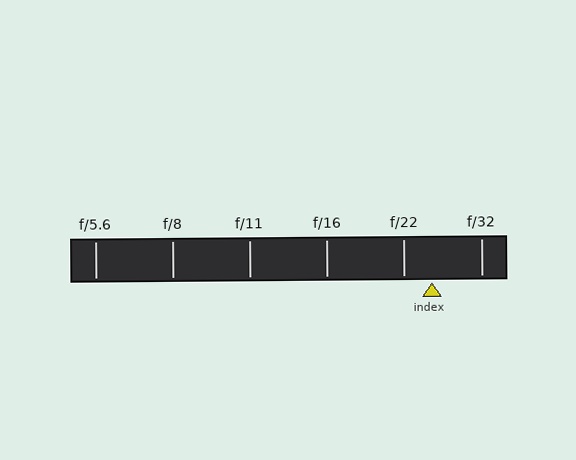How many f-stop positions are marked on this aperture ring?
There are 6 f-stop positions marked.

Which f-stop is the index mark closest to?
The index mark is closest to f/22.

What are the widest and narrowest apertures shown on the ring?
The widest aperture shown is f/5.6 and the narrowest is f/32.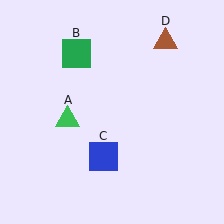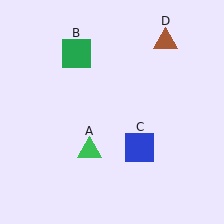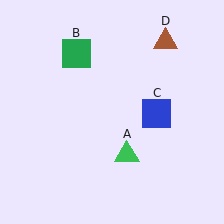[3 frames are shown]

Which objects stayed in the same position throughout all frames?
Green square (object B) and brown triangle (object D) remained stationary.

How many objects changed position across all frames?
2 objects changed position: green triangle (object A), blue square (object C).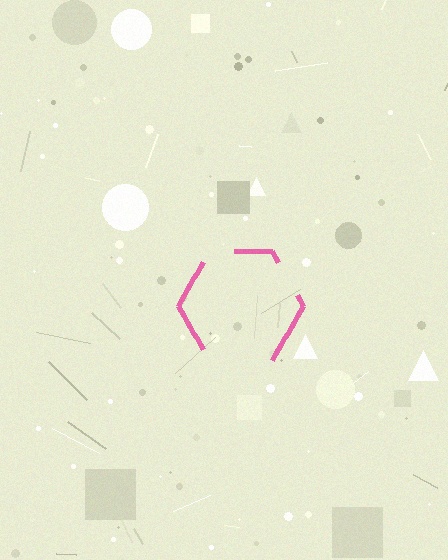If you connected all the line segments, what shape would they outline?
They would outline a hexagon.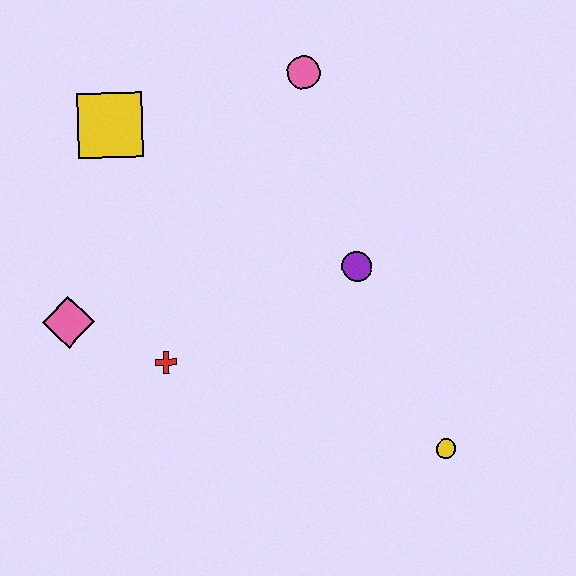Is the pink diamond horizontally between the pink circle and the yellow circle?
No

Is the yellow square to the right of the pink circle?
No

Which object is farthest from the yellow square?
The yellow circle is farthest from the yellow square.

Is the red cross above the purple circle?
No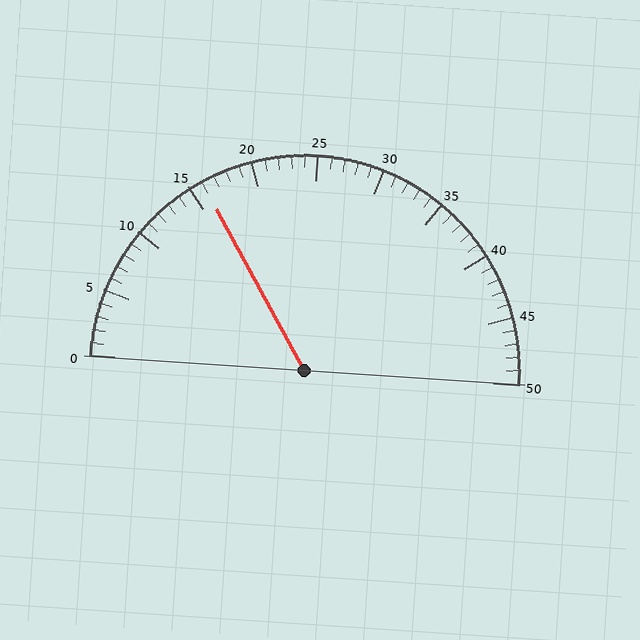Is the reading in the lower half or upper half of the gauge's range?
The reading is in the lower half of the range (0 to 50).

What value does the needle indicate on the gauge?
The needle indicates approximately 16.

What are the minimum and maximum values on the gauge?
The gauge ranges from 0 to 50.